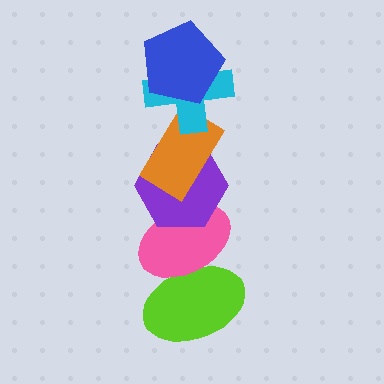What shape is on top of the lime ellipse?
The pink ellipse is on top of the lime ellipse.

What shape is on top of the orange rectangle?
The cyan cross is on top of the orange rectangle.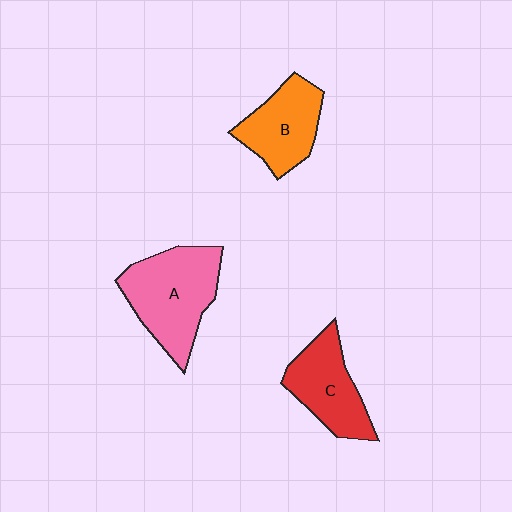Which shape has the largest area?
Shape A (pink).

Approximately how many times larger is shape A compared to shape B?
Approximately 1.4 times.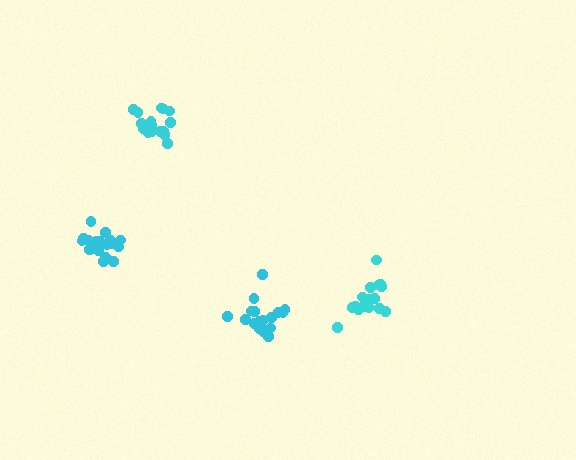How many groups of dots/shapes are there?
There are 4 groups.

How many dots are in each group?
Group 1: 16 dots, Group 2: 21 dots, Group 3: 19 dots, Group 4: 17 dots (73 total).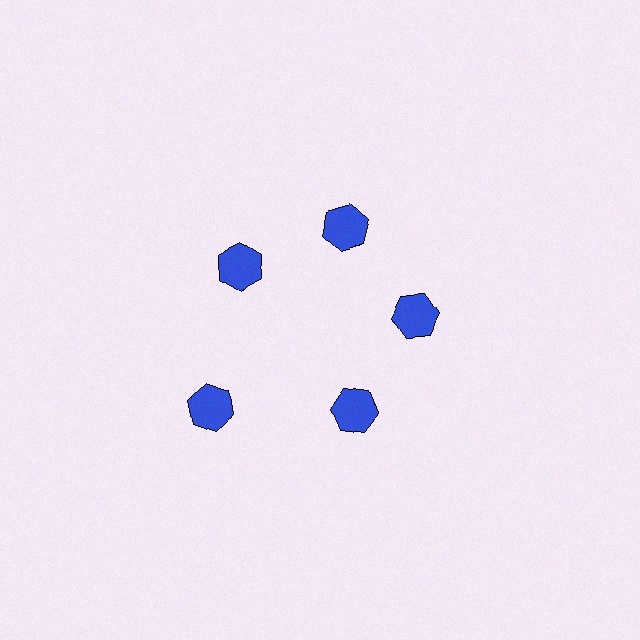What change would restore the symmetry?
The symmetry would be restored by moving it inward, back onto the ring so that all 5 hexagons sit at equal angles and equal distance from the center.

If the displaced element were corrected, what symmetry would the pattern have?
It would have 5-fold rotational symmetry — the pattern would map onto itself every 72 degrees.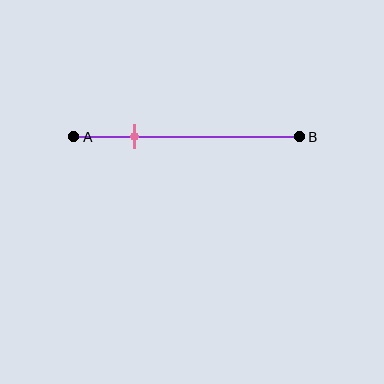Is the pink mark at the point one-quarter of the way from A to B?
Yes, the mark is approximately at the one-quarter point.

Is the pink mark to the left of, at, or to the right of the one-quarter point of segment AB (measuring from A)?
The pink mark is approximately at the one-quarter point of segment AB.